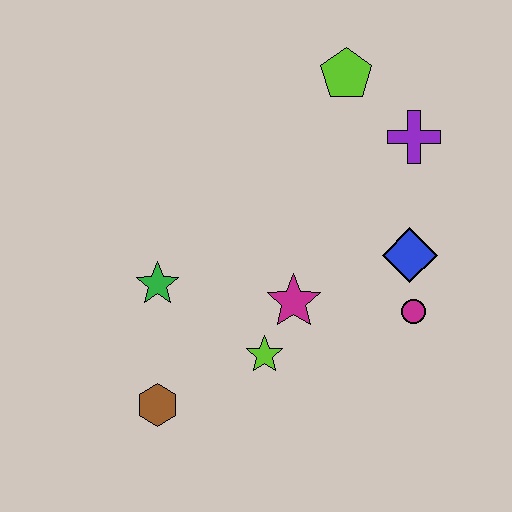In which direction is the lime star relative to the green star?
The lime star is to the right of the green star.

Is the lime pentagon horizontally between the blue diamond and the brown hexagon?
Yes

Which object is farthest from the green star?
The purple cross is farthest from the green star.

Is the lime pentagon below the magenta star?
No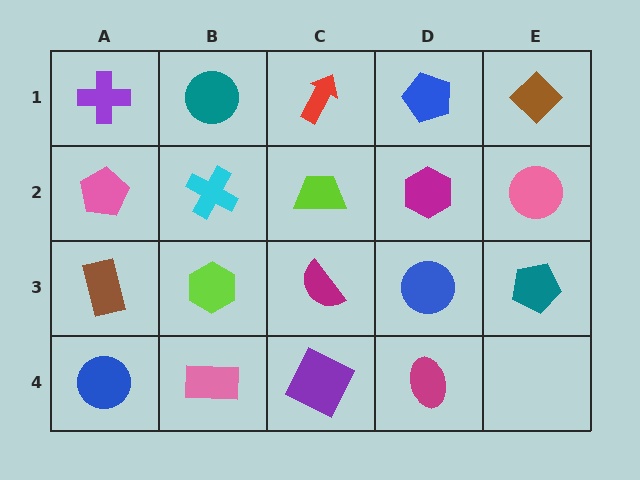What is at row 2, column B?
A cyan cross.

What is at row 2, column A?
A pink pentagon.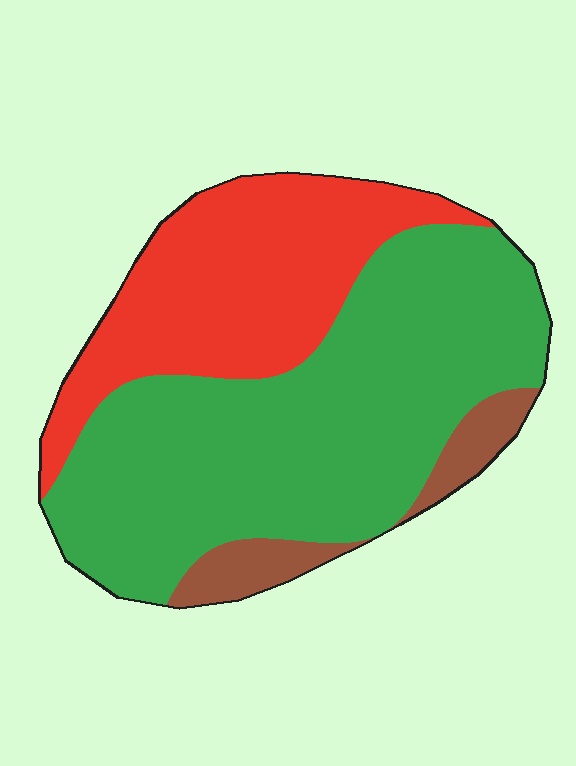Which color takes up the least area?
Brown, at roughly 10%.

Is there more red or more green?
Green.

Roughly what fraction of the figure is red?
Red takes up between a quarter and a half of the figure.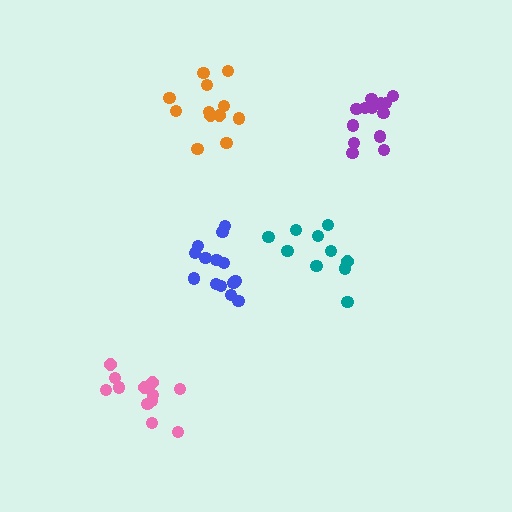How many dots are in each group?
Group 1: 15 dots, Group 2: 14 dots, Group 3: 12 dots, Group 4: 12 dots, Group 5: 10 dots (63 total).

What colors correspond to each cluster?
The clusters are colored: purple, blue, orange, pink, teal.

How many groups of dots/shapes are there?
There are 5 groups.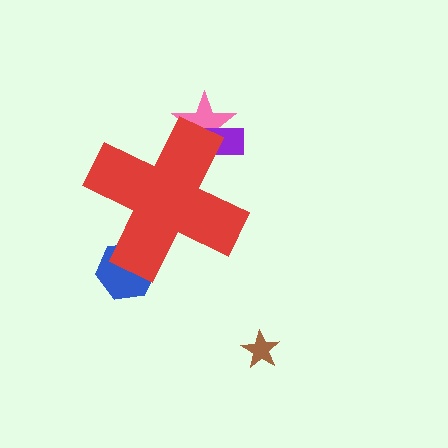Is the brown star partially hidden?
No, the brown star is fully visible.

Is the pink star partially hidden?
Yes, the pink star is partially hidden behind the red cross.